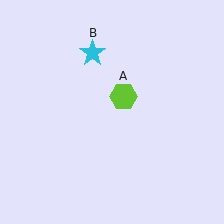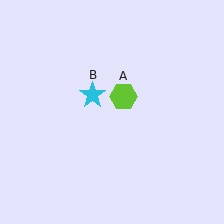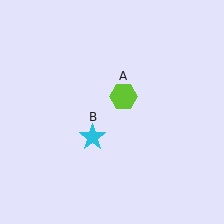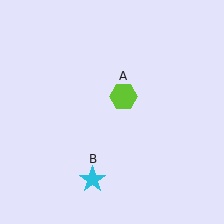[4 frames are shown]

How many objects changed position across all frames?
1 object changed position: cyan star (object B).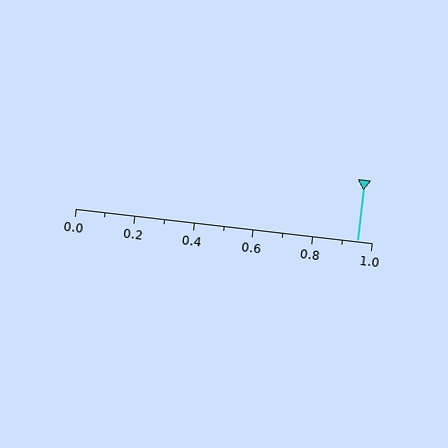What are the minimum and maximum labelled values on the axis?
The axis runs from 0.0 to 1.0.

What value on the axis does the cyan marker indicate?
The marker indicates approximately 0.95.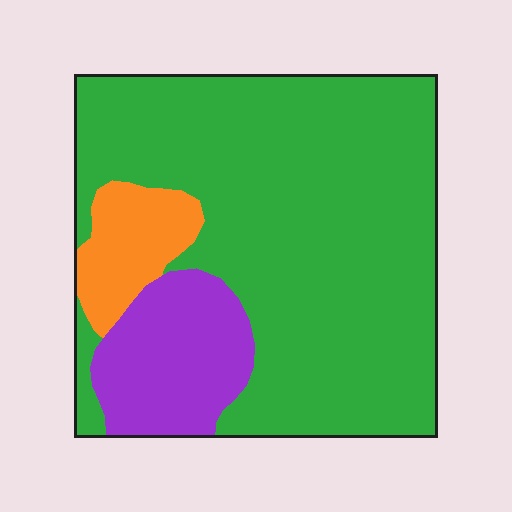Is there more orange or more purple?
Purple.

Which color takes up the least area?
Orange, at roughly 10%.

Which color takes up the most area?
Green, at roughly 75%.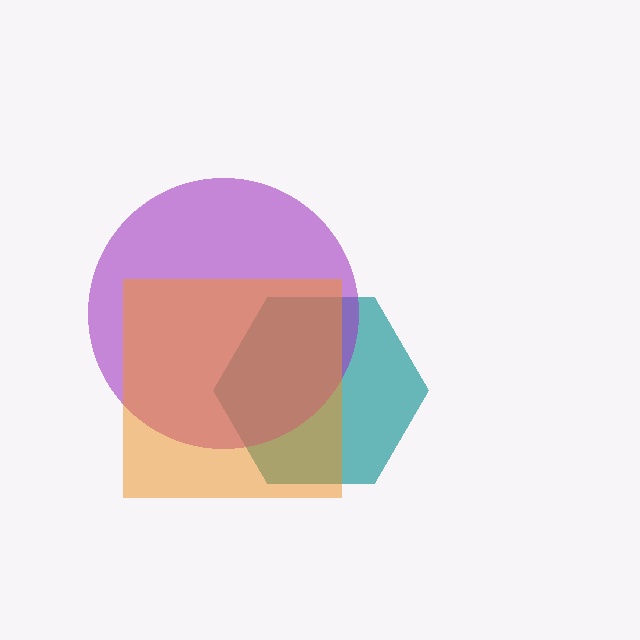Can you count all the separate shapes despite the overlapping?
Yes, there are 3 separate shapes.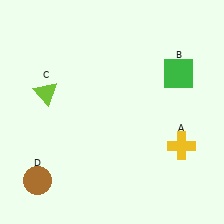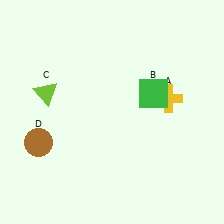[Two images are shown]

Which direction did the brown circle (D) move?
The brown circle (D) moved up.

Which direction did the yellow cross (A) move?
The yellow cross (A) moved up.